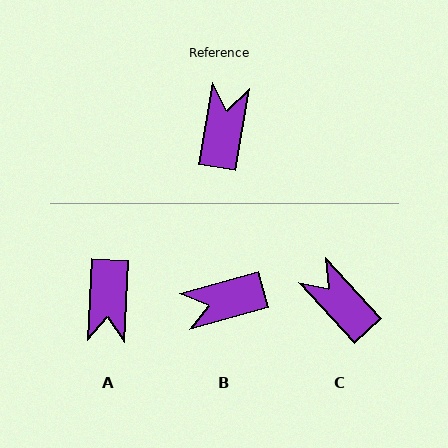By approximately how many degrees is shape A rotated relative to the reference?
Approximately 173 degrees clockwise.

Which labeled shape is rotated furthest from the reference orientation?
A, about 173 degrees away.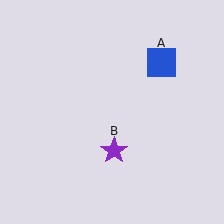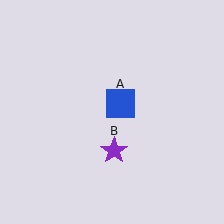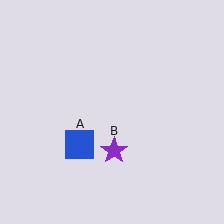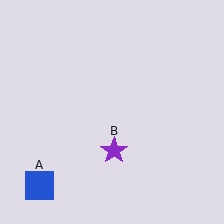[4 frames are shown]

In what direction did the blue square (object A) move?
The blue square (object A) moved down and to the left.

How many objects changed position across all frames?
1 object changed position: blue square (object A).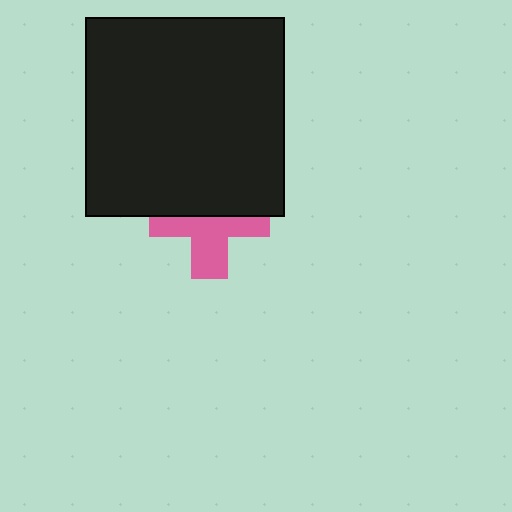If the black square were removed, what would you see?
You would see the complete pink cross.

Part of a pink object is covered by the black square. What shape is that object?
It is a cross.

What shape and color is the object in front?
The object in front is a black square.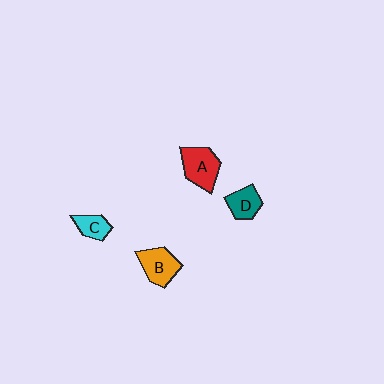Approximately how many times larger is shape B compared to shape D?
Approximately 1.3 times.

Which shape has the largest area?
Shape A (red).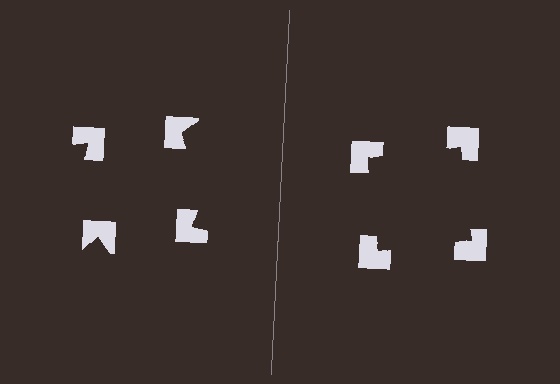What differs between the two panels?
The notched squares are positioned identically on both sides; only the wedge orientations differ. On the right they align to a square; on the left they are misaligned.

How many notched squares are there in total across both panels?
8 — 4 on each side.